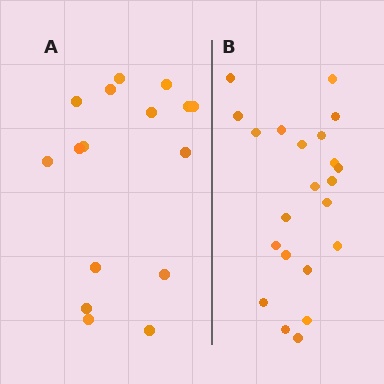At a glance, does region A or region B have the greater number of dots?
Region B (the right region) has more dots.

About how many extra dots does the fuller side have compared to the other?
Region B has about 6 more dots than region A.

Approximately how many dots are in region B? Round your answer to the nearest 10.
About 20 dots. (The exact count is 22, which rounds to 20.)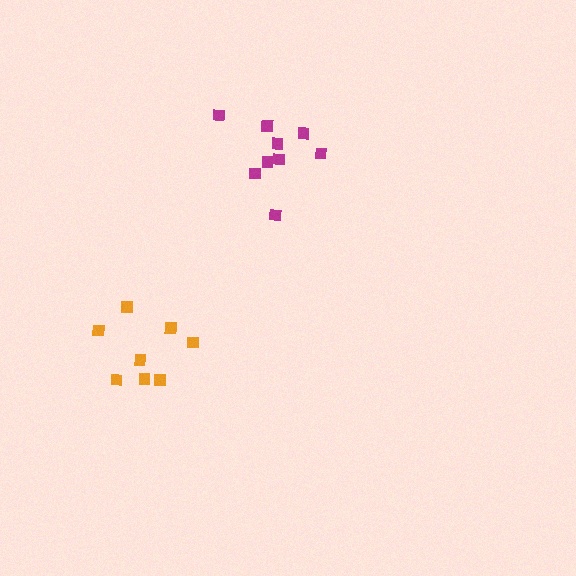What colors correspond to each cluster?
The clusters are colored: orange, magenta.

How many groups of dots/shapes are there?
There are 2 groups.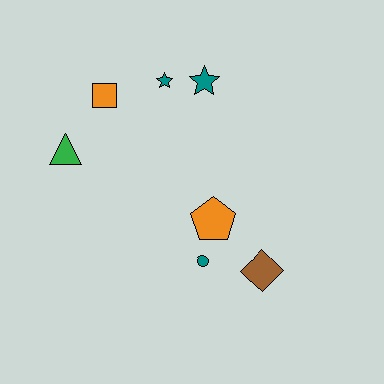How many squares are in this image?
There is 1 square.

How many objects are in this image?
There are 7 objects.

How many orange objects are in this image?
There are 2 orange objects.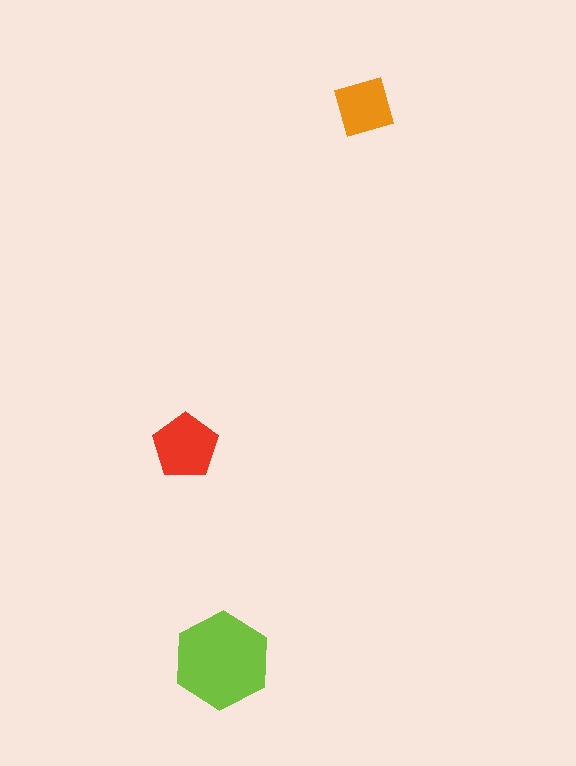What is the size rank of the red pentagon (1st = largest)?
2nd.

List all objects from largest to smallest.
The lime hexagon, the red pentagon, the orange diamond.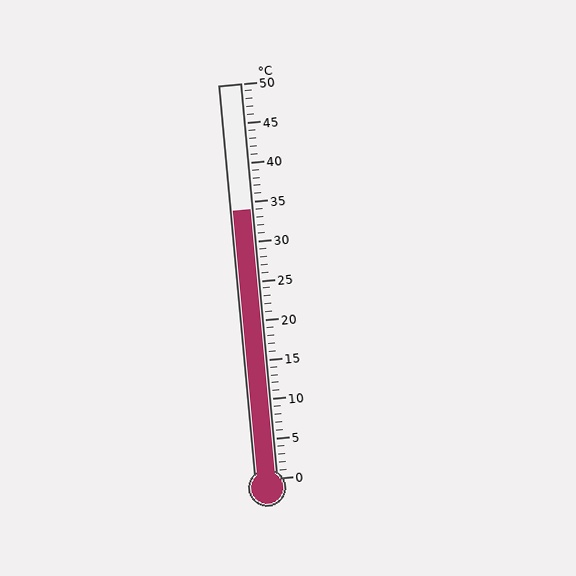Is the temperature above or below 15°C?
The temperature is above 15°C.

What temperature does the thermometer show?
The thermometer shows approximately 34°C.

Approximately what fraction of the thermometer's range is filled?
The thermometer is filled to approximately 70% of its range.